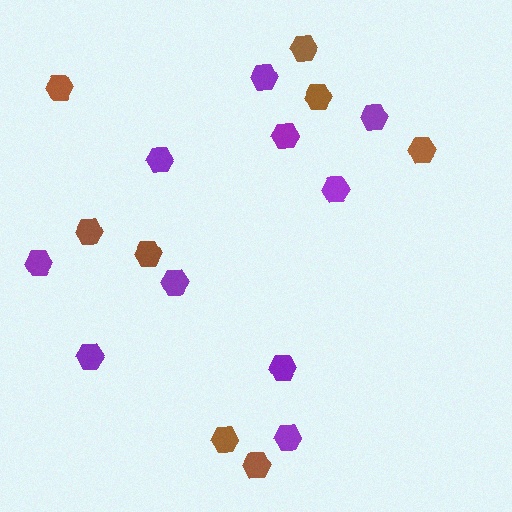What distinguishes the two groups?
There are 2 groups: one group of brown hexagons (8) and one group of purple hexagons (10).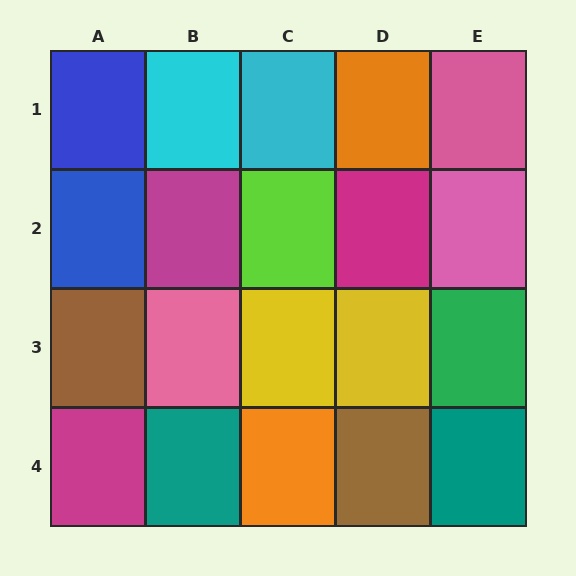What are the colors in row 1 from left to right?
Blue, cyan, cyan, orange, pink.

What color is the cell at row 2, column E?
Pink.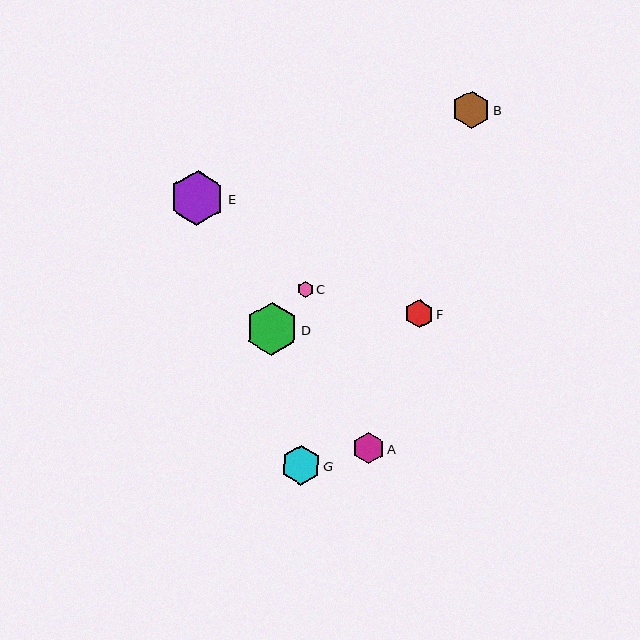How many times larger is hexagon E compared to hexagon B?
Hexagon E is approximately 1.5 times the size of hexagon B.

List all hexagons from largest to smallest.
From largest to smallest: E, D, G, B, A, F, C.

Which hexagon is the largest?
Hexagon E is the largest with a size of approximately 55 pixels.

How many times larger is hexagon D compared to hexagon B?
Hexagon D is approximately 1.4 times the size of hexagon B.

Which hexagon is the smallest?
Hexagon C is the smallest with a size of approximately 16 pixels.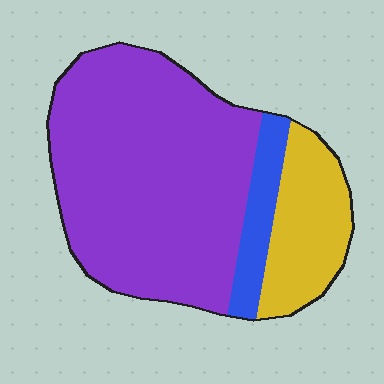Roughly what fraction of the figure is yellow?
Yellow covers roughly 20% of the figure.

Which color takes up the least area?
Blue, at roughly 10%.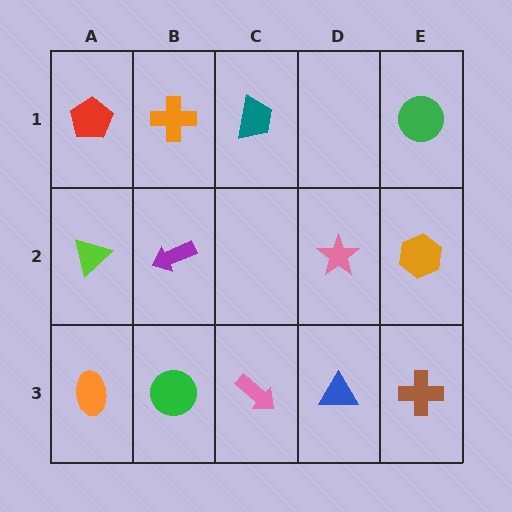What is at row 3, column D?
A blue triangle.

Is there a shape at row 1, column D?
No, that cell is empty.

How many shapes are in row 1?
4 shapes.